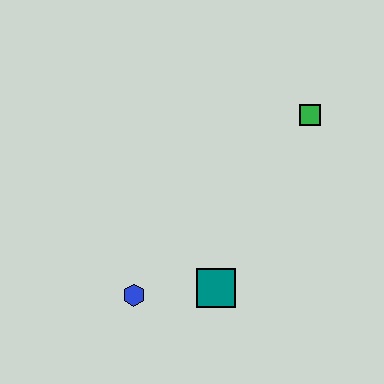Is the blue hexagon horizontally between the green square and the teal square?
No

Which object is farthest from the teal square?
The green square is farthest from the teal square.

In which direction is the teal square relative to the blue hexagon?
The teal square is to the right of the blue hexagon.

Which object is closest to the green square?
The teal square is closest to the green square.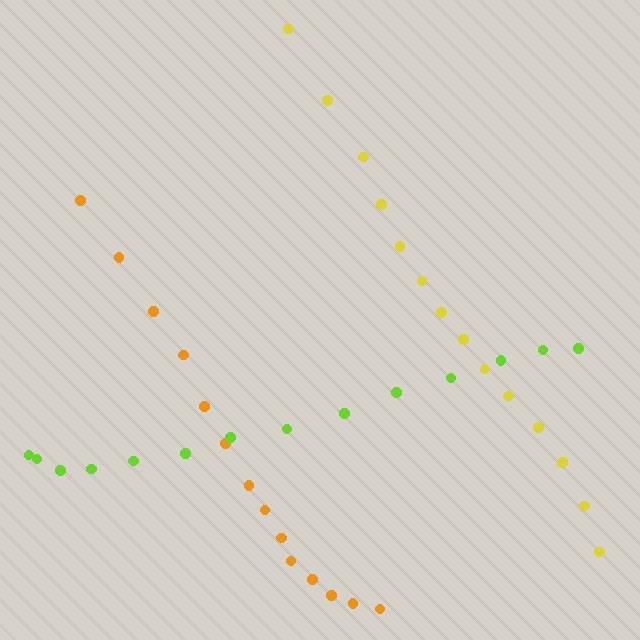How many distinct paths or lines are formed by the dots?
There are 3 distinct paths.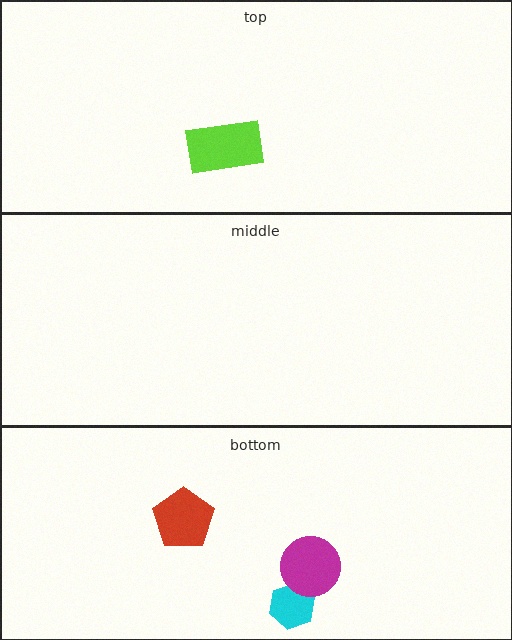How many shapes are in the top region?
1.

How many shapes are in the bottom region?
3.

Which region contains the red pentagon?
The bottom region.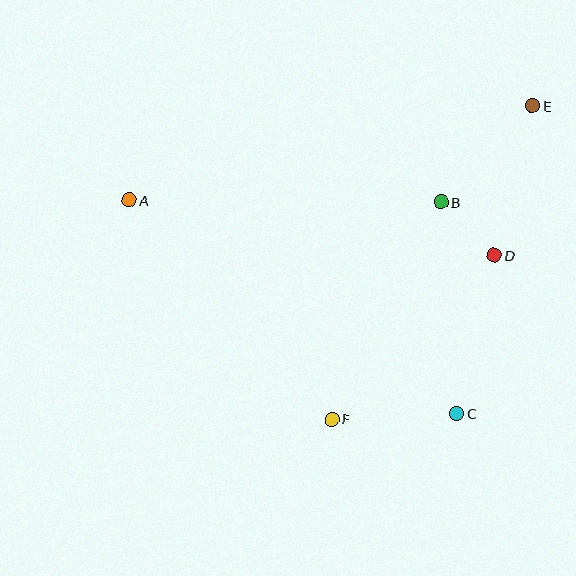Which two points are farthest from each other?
Points A and E are farthest from each other.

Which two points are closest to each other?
Points B and D are closest to each other.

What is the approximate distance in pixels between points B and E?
The distance between B and E is approximately 133 pixels.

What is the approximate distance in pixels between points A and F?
The distance between A and F is approximately 298 pixels.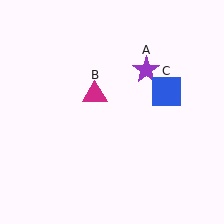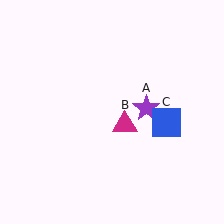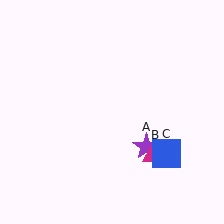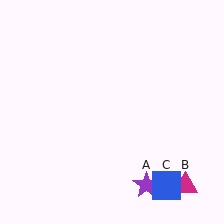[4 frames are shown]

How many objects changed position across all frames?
3 objects changed position: purple star (object A), magenta triangle (object B), blue square (object C).